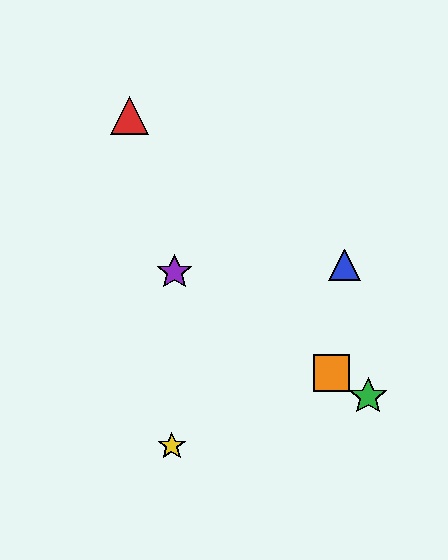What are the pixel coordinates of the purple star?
The purple star is at (174, 272).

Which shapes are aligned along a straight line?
The green star, the purple star, the orange square are aligned along a straight line.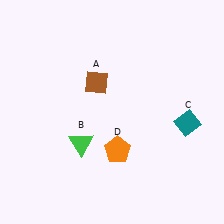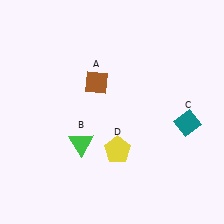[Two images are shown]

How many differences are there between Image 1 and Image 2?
There is 1 difference between the two images.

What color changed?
The pentagon (D) changed from orange in Image 1 to yellow in Image 2.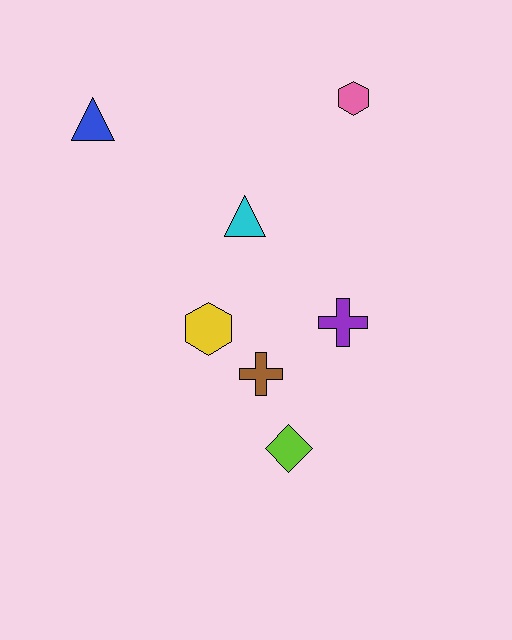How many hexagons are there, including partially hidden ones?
There are 2 hexagons.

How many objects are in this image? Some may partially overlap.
There are 7 objects.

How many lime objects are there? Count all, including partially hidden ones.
There is 1 lime object.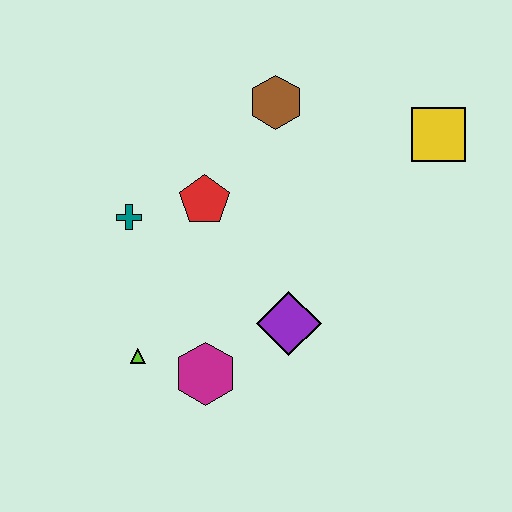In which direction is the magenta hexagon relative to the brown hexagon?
The magenta hexagon is below the brown hexagon.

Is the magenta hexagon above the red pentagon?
No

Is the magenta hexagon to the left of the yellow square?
Yes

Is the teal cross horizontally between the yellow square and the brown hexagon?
No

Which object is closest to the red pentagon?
The teal cross is closest to the red pentagon.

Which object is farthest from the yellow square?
The lime triangle is farthest from the yellow square.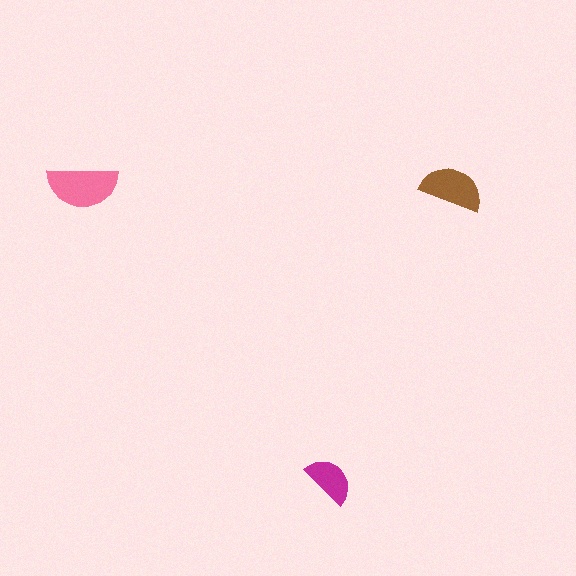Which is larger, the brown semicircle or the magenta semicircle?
The brown one.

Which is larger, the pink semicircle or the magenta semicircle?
The pink one.